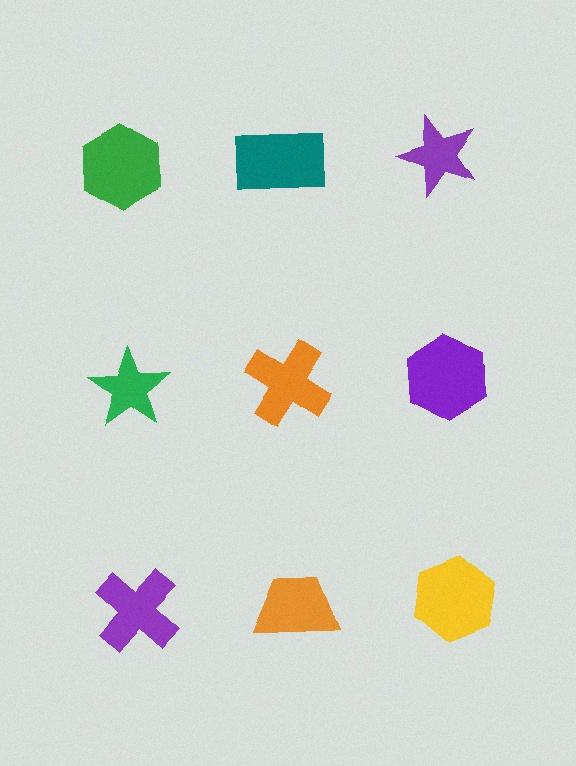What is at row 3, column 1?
A purple cross.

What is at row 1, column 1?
A green hexagon.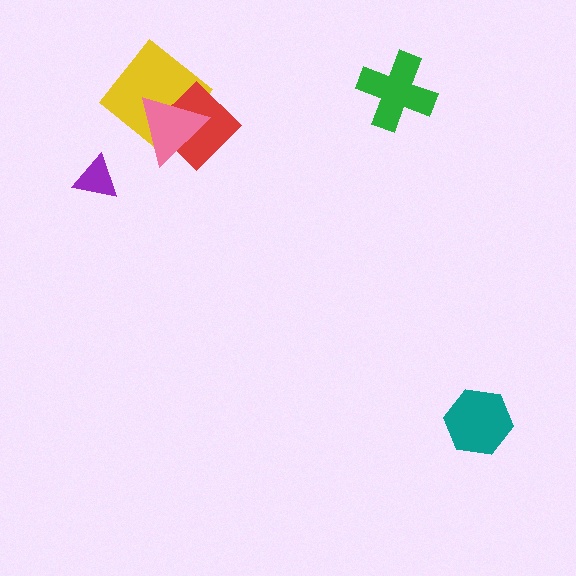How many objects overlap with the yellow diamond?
2 objects overlap with the yellow diamond.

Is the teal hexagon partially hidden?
No, no other shape covers it.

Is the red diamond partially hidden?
Yes, it is partially covered by another shape.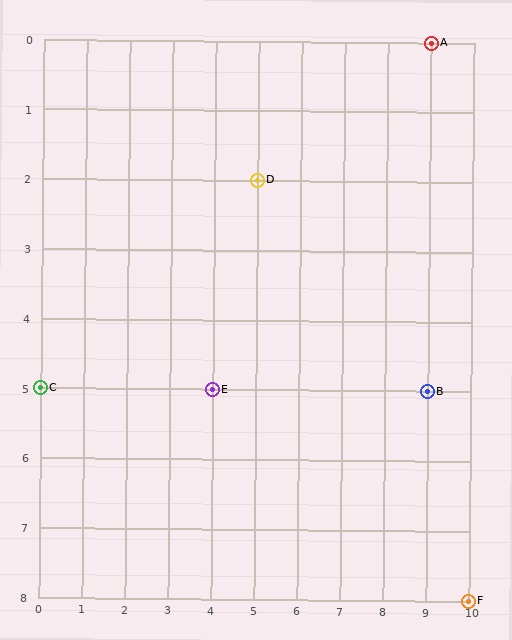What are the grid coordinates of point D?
Point D is at grid coordinates (5, 2).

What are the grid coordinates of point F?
Point F is at grid coordinates (10, 8).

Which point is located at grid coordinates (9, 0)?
Point A is at (9, 0).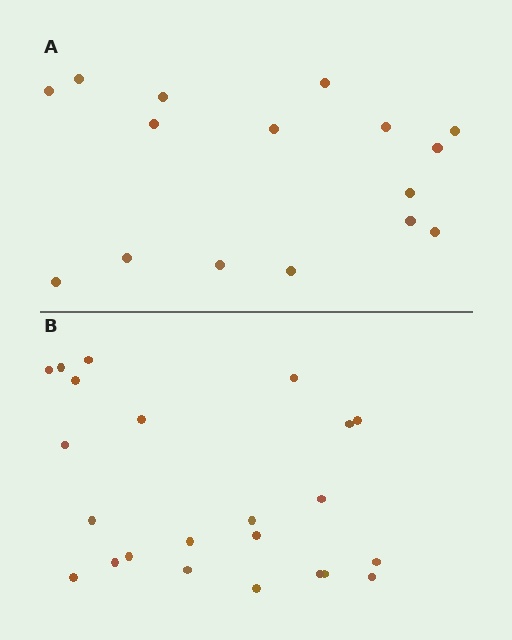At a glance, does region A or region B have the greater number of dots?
Region B (the bottom region) has more dots.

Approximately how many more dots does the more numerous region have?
Region B has roughly 8 or so more dots than region A.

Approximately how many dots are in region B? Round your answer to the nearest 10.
About 20 dots. (The exact count is 23, which rounds to 20.)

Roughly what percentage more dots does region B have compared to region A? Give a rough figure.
About 45% more.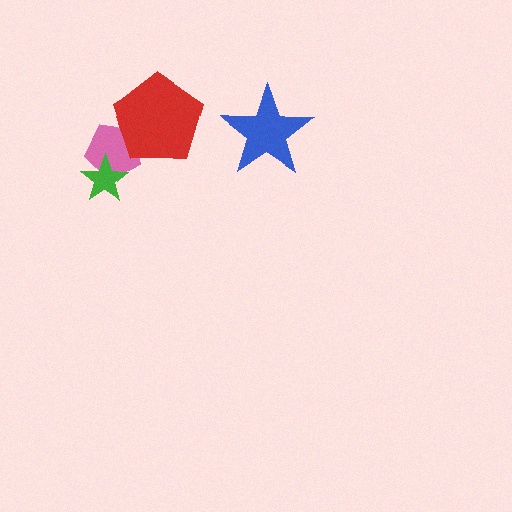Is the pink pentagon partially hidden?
Yes, it is partially covered by another shape.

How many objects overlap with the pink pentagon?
2 objects overlap with the pink pentagon.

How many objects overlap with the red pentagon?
1 object overlaps with the red pentagon.